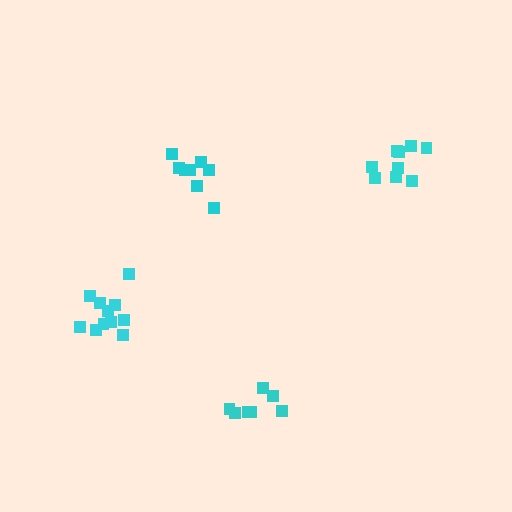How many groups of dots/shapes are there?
There are 4 groups.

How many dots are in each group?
Group 1: 11 dots, Group 2: 8 dots, Group 3: 7 dots, Group 4: 9 dots (35 total).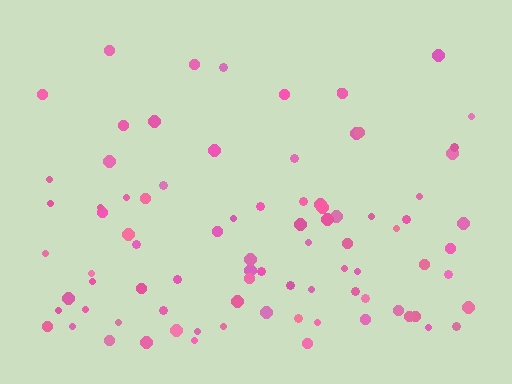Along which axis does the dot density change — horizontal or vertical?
Vertical.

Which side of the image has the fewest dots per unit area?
The top.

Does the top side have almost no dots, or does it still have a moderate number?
Still a moderate number, just noticeably fewer than the bottom.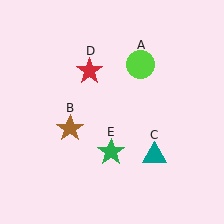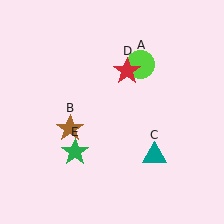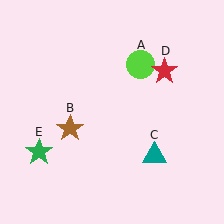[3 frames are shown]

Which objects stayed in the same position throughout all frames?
Lime circle (object A) and brown star (object B) and teal triangle (object C) remained stationary.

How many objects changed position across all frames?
2 objects changed position: red star (object D), green star (object E).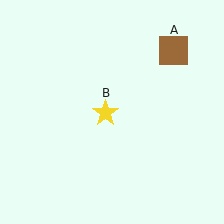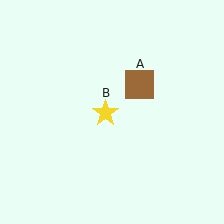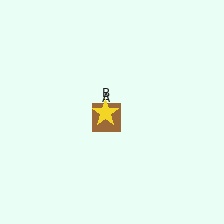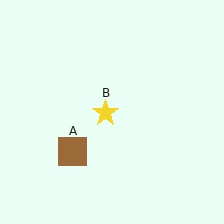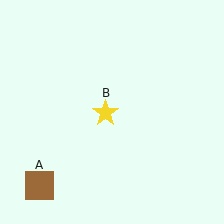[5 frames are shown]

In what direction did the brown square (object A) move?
The brown square (object A) moved down and to the left.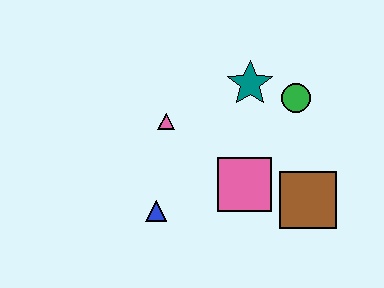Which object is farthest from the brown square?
The pink triangle is farthest from the brown square.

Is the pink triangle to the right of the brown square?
No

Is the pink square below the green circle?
Yes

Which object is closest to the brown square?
The pink square is closest to the brown square.